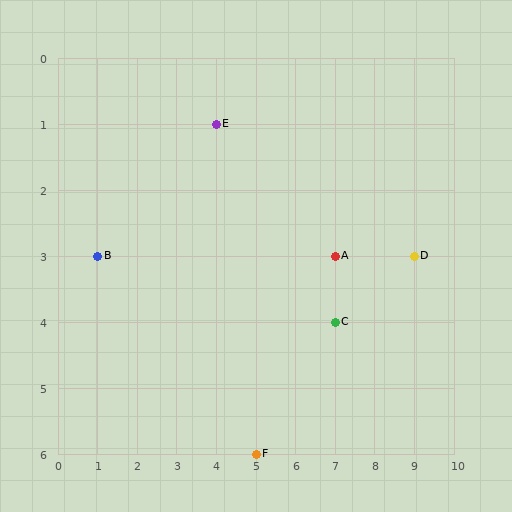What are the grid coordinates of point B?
Point B is at grid coordinates (1, 3).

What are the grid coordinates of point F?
Point F is at grid coordinates (5, 6).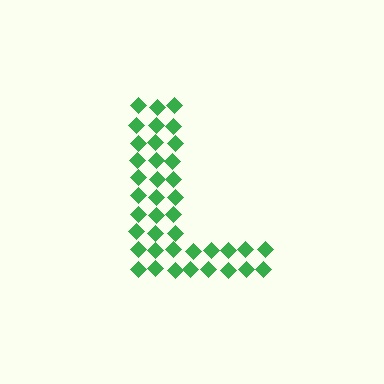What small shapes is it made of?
It is made of small diamonds.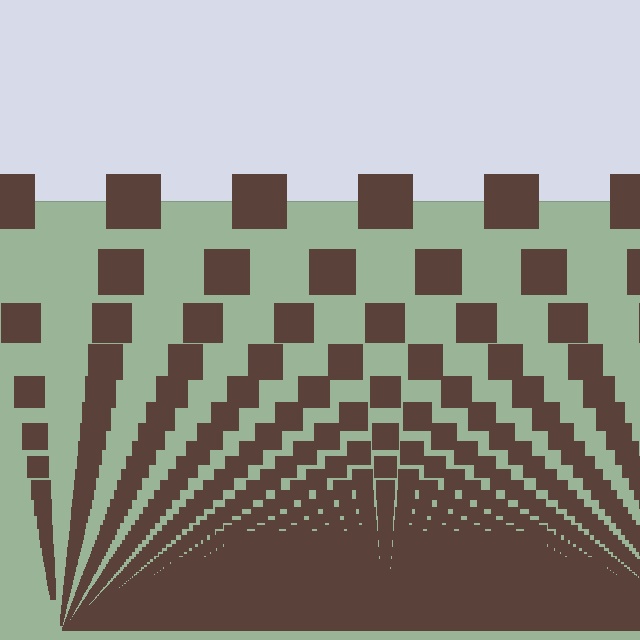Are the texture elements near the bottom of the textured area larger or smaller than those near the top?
Smaller. The gradient is inverted — elements near the bottom are smaller and denser.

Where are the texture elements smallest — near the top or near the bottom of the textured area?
Near the bottom.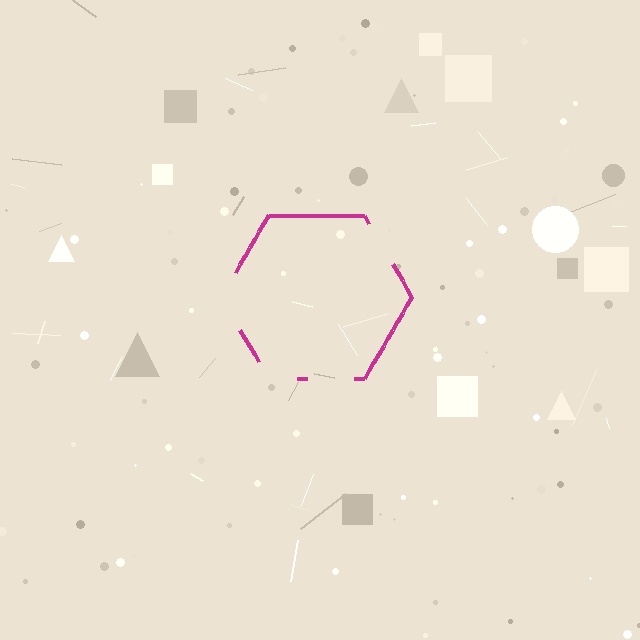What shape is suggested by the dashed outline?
The dashed outline suggests a hexagon.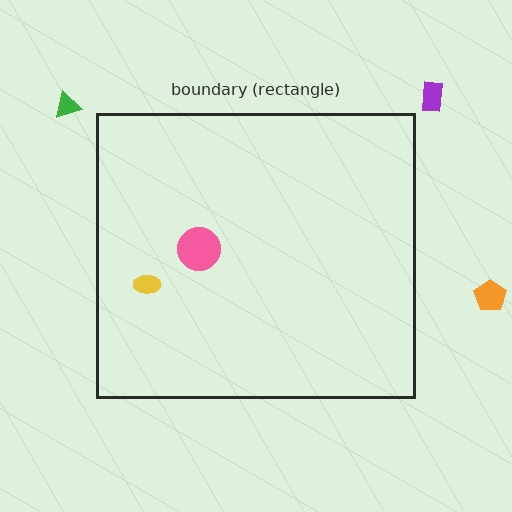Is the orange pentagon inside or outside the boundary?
Outside.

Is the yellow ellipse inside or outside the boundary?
Inside.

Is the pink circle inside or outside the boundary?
Inside.